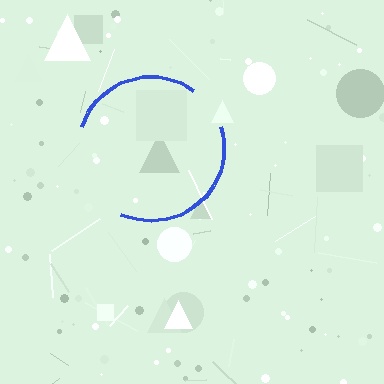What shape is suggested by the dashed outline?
The dashed outline suggests a circle.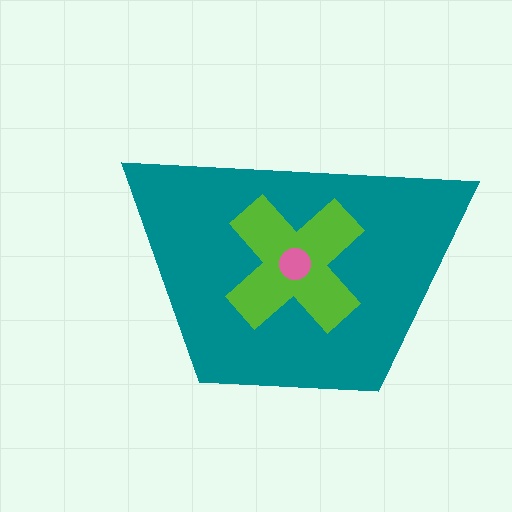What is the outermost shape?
The teal trapezoid.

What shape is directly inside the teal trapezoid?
The lime cross.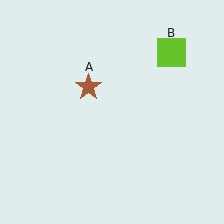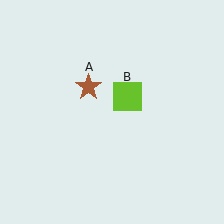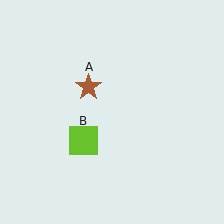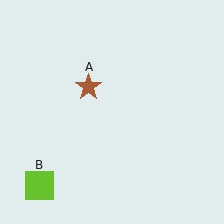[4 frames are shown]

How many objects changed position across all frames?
1 object changed position: lime square (object B).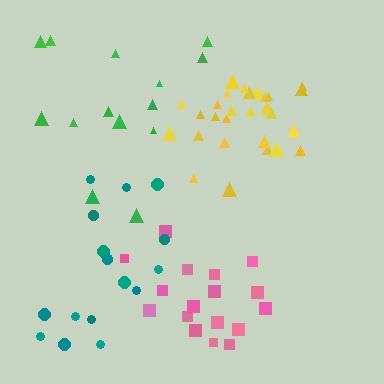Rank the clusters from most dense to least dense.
yellow, pink, teal, green.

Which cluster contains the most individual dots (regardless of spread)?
Yellow (29).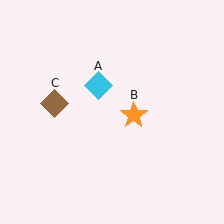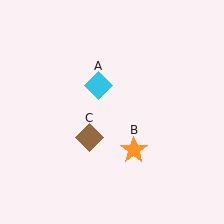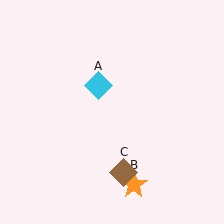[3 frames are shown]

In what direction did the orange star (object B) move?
The orange star (object B) moved down.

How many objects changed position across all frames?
2 objects changed position: orange star (object B), brown diamond (object C).